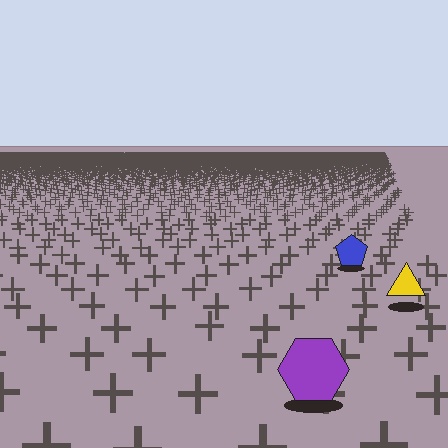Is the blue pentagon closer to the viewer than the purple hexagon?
No. The purple hexagon is closer — you can tell from the texture gradient: the ground texture is coarser near it.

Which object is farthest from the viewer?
The blue pentagon is farthest from the viewer. It appears smaller and the ground texture around it is denser.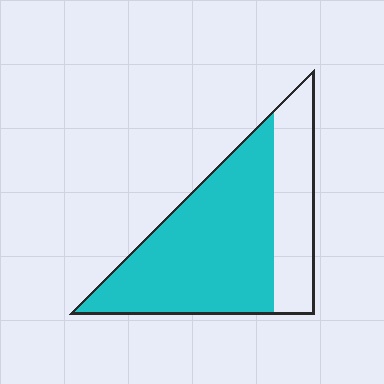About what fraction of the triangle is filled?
About two thirds (2/3).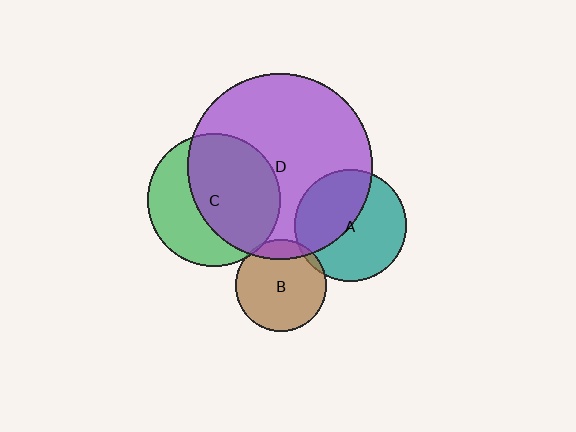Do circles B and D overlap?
Yes.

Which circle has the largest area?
Circle D (purple).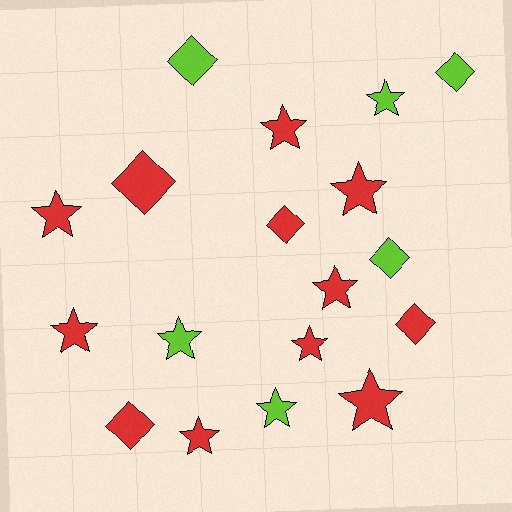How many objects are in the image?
There are 18 objects.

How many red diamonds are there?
There are 4 red diamonds.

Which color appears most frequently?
Red, with 12 objects.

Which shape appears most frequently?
Star, with 11 objects.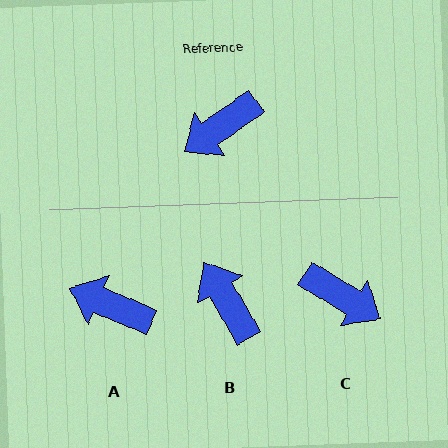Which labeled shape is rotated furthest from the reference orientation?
C, about 114 degrees away.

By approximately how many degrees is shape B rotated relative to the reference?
Approximately 94 degrees clockwise.